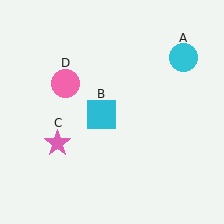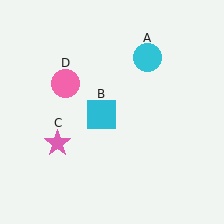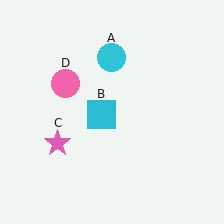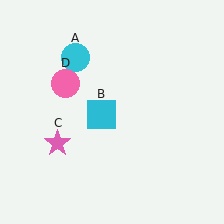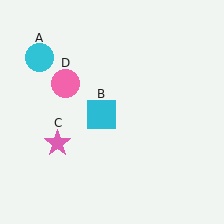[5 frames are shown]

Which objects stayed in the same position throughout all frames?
Cyan square (object B) and pink star (object C) and pink circle (object D) remained stationary.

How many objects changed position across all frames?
1 object changed position: cyan circle (object A).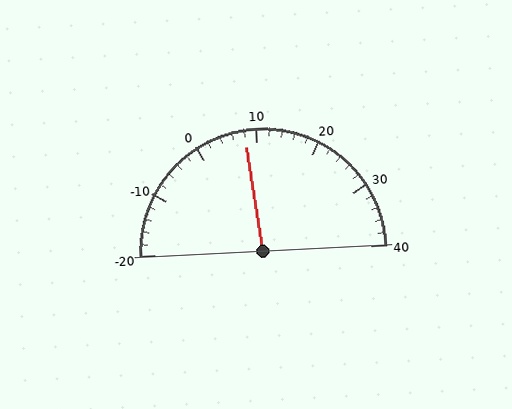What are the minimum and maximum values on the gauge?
The gauge ranges from -20 to 40.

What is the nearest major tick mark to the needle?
The nearest major tick mark is 10.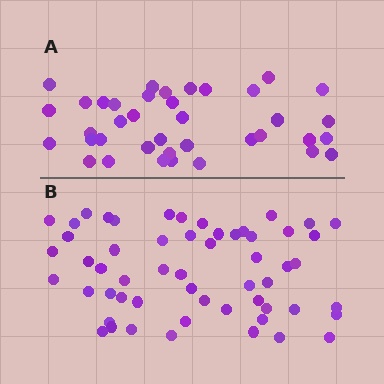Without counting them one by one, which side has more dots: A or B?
Region B (the bottom region) has more dots.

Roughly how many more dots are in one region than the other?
Region B has approximately 20 more dots than region A.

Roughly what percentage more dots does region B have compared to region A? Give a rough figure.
About 45% more.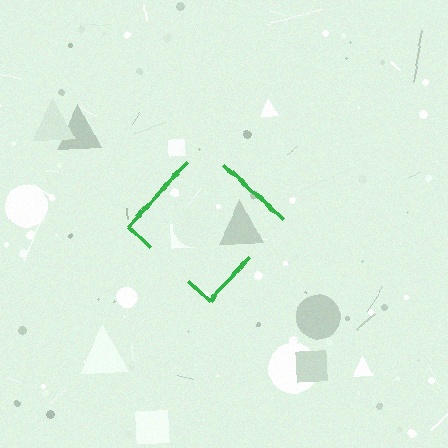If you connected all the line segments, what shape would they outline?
They would outline a diamond.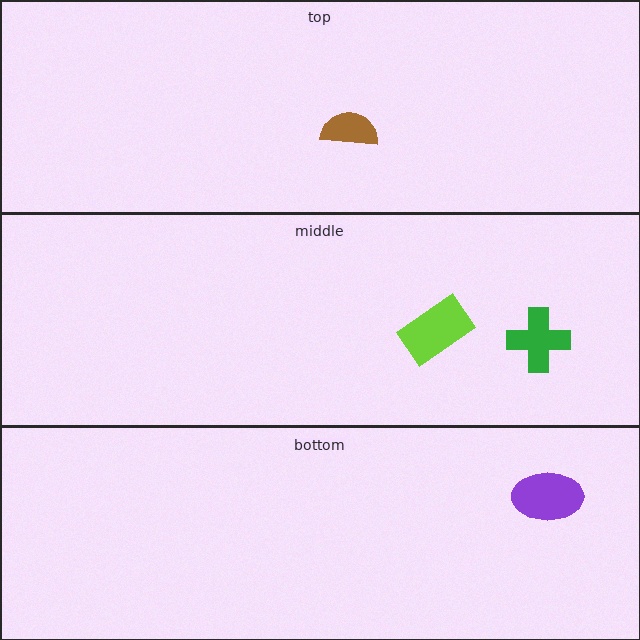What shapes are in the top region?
The brown semicircle.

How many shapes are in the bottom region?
1.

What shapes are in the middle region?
The lime rectangle, the green cross.